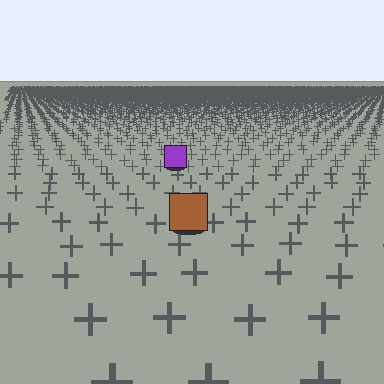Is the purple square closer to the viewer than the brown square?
No. The brown square is closer — you can tell from the texture gradient: the ground texture is coarser near it.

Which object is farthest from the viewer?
The purple square is farthest from the viewer. It appears smaller and the ground texture around it is denser.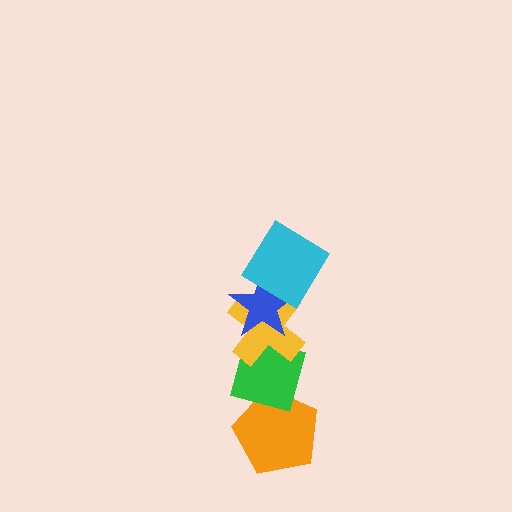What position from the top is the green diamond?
The green diamond is 4th from the top.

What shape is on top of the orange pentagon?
The green diamond is on top of the orange pentagon.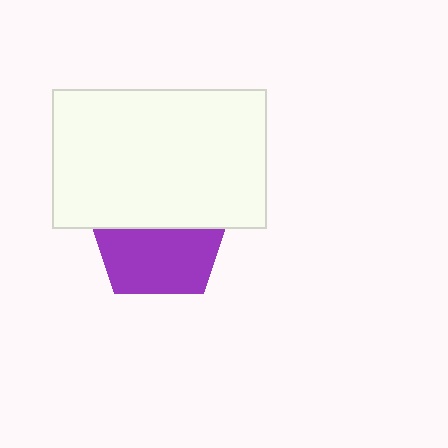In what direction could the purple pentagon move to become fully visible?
The purple pentagon could move down. That would shift it out from behind the white rectangle entirely.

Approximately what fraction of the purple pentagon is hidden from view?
Roughly 48% of the purple pentagon is hidden behind the white rectangle.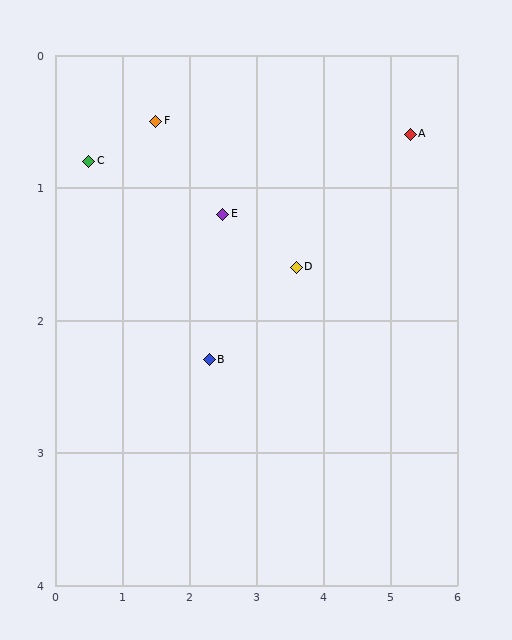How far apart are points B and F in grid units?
Points B and F are about 2.0 grid units apart.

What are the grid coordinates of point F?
Point F is at approximately (1.5, 0.5).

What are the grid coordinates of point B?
Point B is at approximately (2.3, 2.3).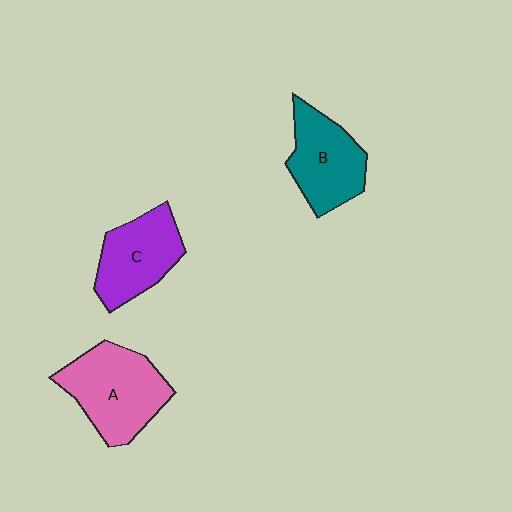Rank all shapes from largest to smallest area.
From largest to smallest: A (pink), B (teal), C (purple).